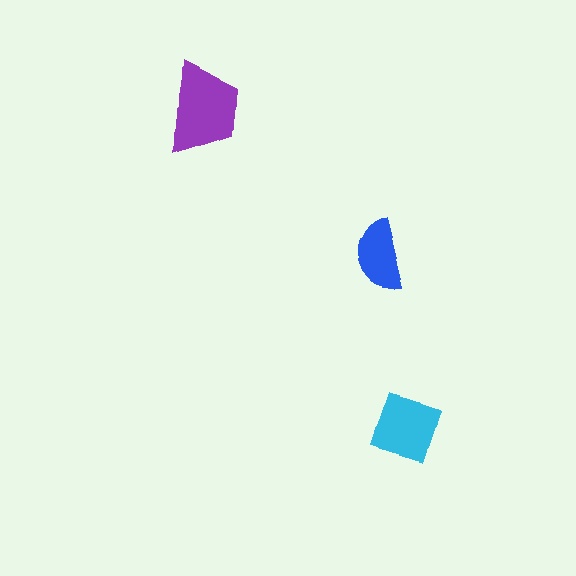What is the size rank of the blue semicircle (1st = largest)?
3rd.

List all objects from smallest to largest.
The blue semicircle, the cyan diamond, the purple trapezoid.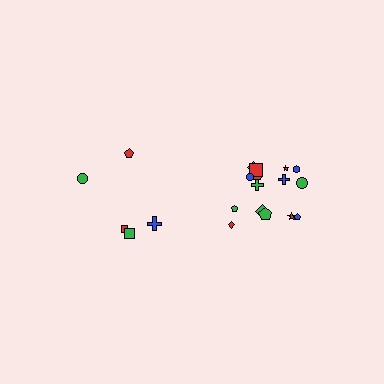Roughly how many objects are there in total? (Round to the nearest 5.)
Roughly 20 objects in total.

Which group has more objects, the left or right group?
The right group.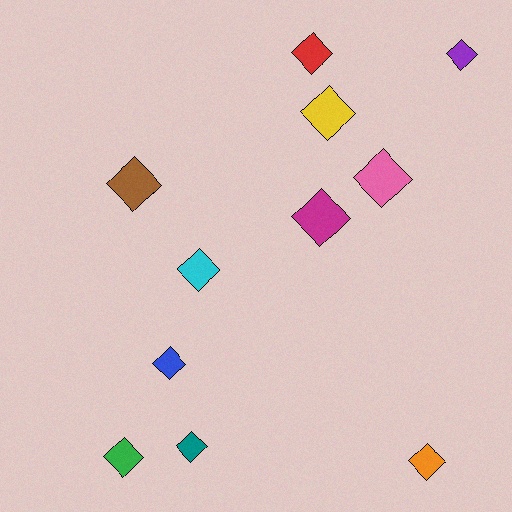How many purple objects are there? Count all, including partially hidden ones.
There is 1 purple object.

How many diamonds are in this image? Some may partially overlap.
There are 11 diamonds.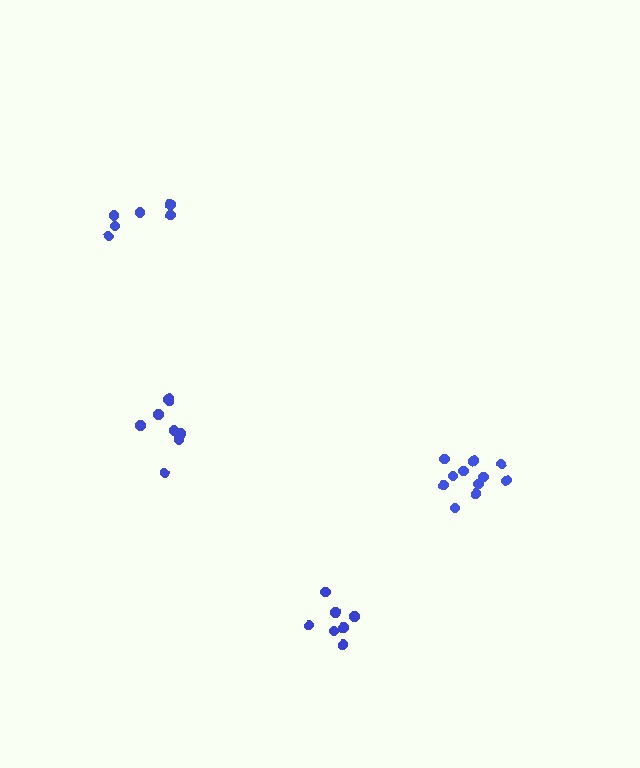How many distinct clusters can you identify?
There are 4 distinct clusters.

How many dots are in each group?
Group 1: 8 dots, Group 2: 7 dots, Group 3: 11 dots, Group 4: 6 dots (32 total).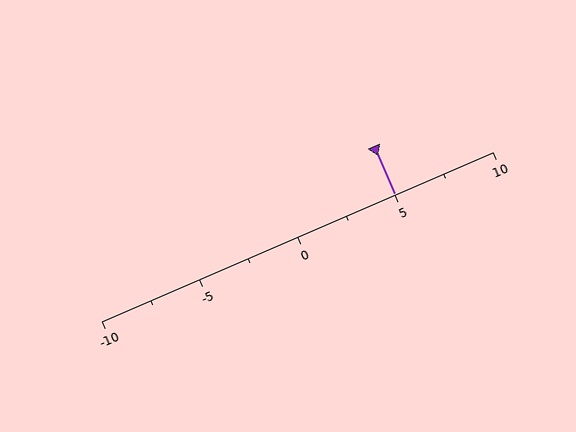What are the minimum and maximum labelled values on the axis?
The axis runs from -10 to 10.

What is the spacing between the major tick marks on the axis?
The major ticks are spaced 5 apart.